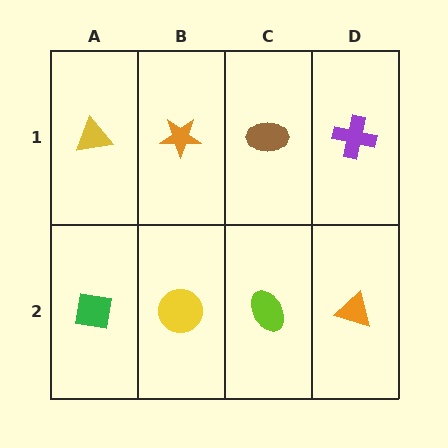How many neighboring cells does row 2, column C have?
3.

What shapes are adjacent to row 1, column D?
An orange triangle (row 2, column D), a brown ellipse (row 1, column C).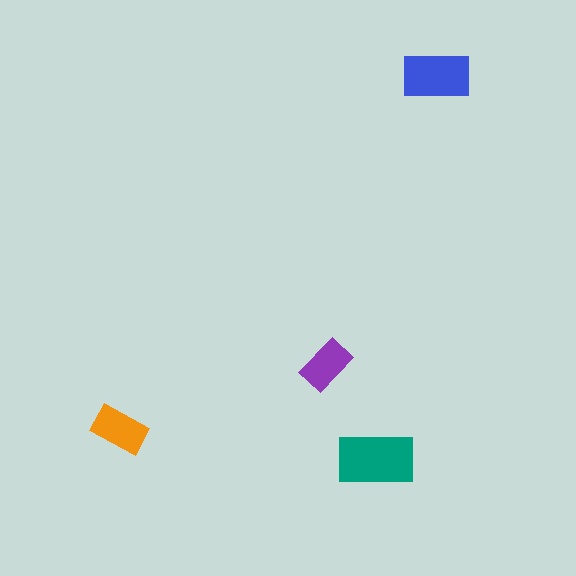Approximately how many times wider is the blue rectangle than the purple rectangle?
About 1.5 times wider.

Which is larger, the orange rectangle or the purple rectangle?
The orange one.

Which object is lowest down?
The teal rectangle is bottommost.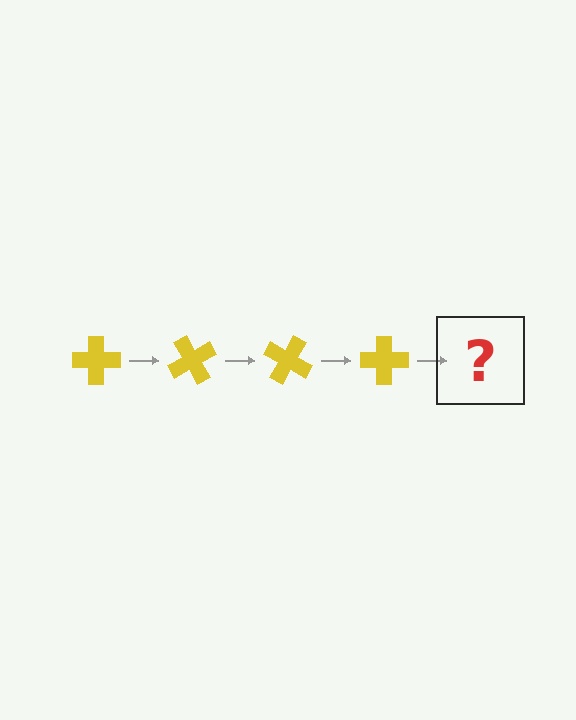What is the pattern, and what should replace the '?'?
The pattern is that the cross rotates 60 degrees each step. The '?' should be a yellow cross rotated 240 degrees.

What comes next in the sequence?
The next element should be a yellow cross rotated 240 degrees.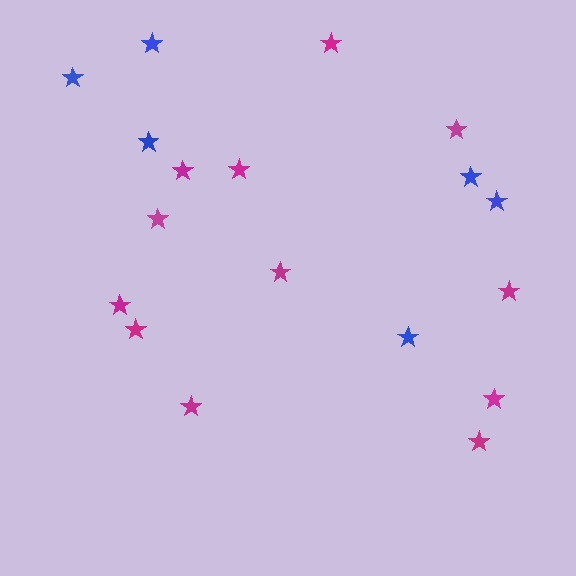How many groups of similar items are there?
There are 2 groups: one group of magenta stars (12) and one group of blue stars (6).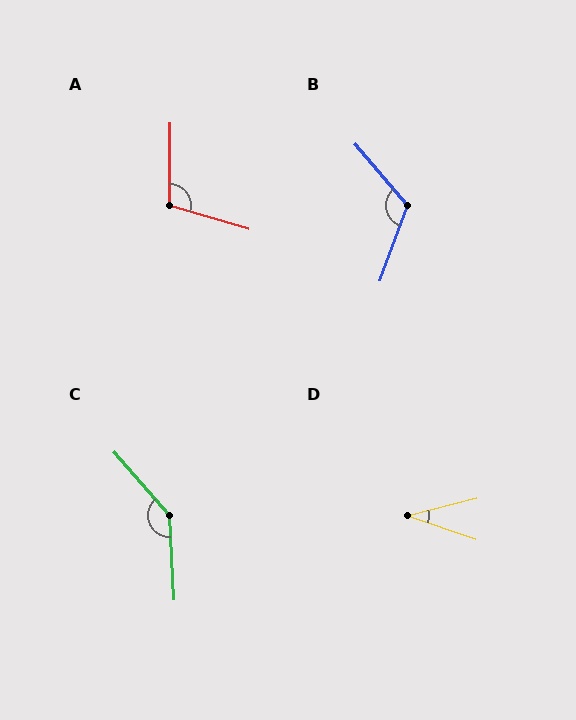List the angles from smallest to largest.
D (33°), A (106°), B (120°), C (143°).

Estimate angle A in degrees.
Approximately 106 degrees.